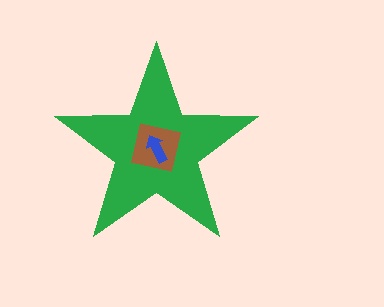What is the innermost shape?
The blue arrow.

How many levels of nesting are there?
3.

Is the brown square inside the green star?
Yes.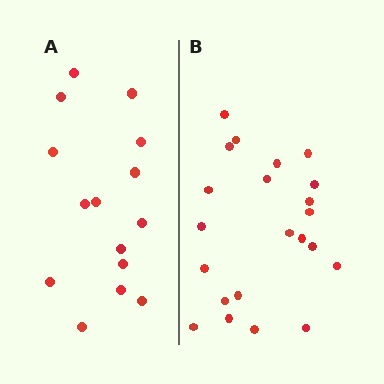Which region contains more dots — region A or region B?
Region B (the right region) has more dots.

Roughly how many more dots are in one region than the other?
Region B has roughly 8 or so more dots than region A.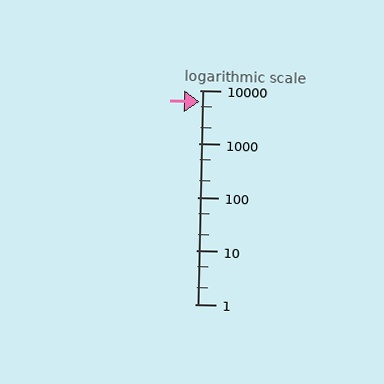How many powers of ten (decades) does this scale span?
The scale spans 4 decades, from 1 to 10000.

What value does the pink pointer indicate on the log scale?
The pointer indicates approximately 6200.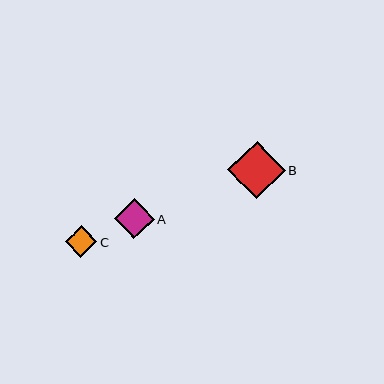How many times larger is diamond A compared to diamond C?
Diamond A is approximately 1.3 times the size of diamond C.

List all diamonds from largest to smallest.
From largest to smallest: B, A, C.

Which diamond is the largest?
Diamond B is the largest with a size of approximately 57 pixels.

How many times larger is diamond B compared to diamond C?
Diamond B is approximately 1.8 times the size of diamond C.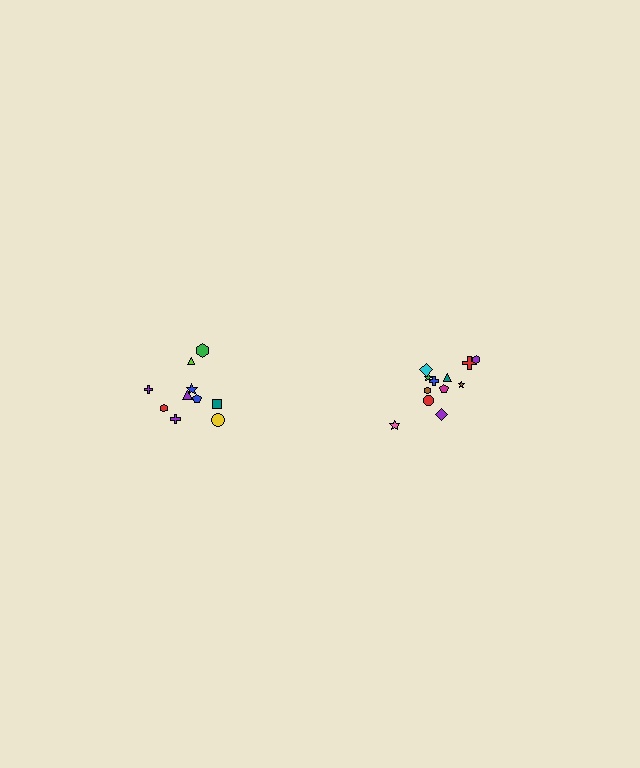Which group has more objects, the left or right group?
The right group.